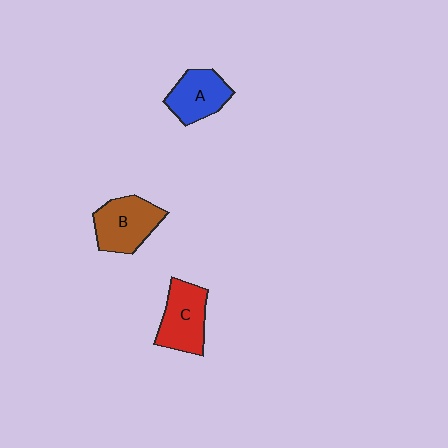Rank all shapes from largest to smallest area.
From largest to smallest: B (brown), C (red), A (blue).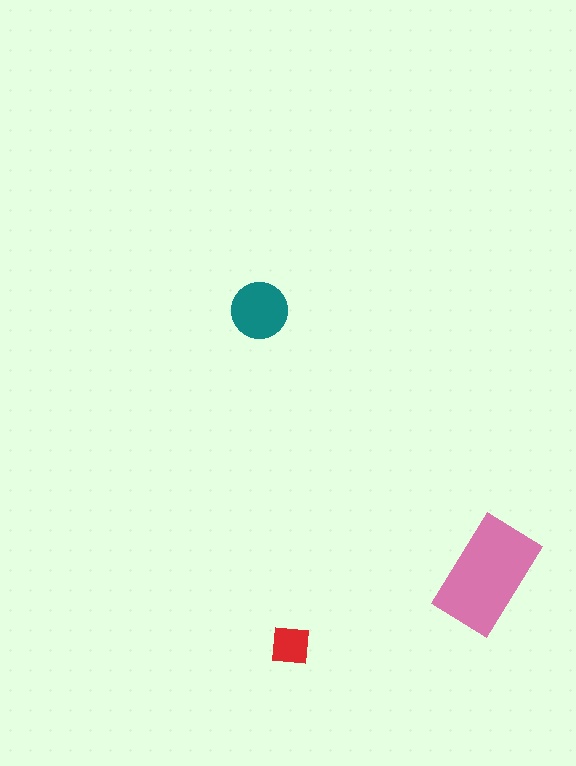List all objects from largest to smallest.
The pink rectangle, the teal circle, the red square.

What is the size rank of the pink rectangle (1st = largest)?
1st.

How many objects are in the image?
There are 3 objects in the image.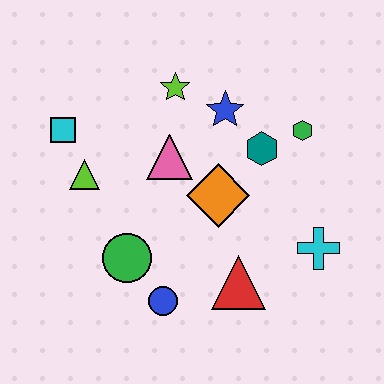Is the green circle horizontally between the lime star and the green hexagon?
No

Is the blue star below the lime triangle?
No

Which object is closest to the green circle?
The blue circle is closest to the green circle.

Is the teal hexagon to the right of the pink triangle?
Yes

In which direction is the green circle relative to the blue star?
The green circle is below the blue star.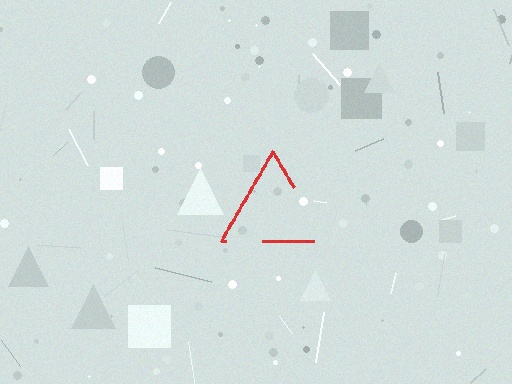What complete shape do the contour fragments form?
The contour fragments form a triangle.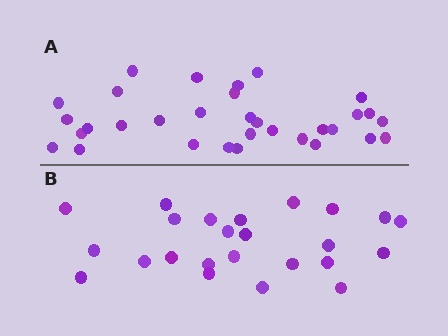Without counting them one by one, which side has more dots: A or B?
Region A (the top region) has more dots.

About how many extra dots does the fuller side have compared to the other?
Region A has roughly 8 or so more dots than region B.